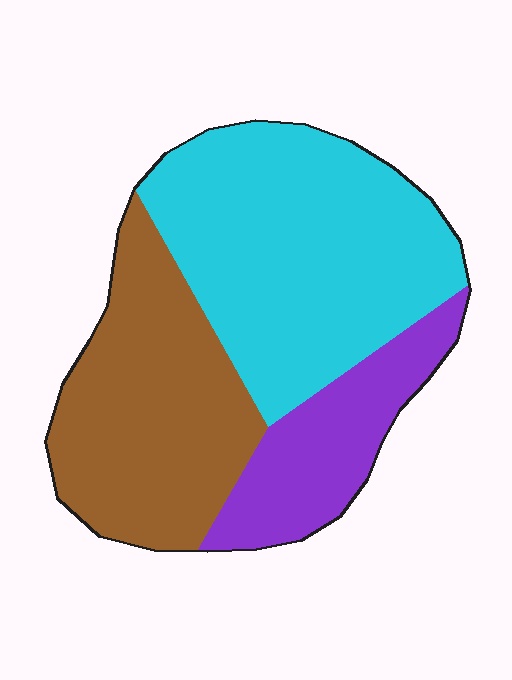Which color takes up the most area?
Cyan, at roughly 45%.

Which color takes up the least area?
Purple, at roughly 20%.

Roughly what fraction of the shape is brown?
Brown takes up between a third and a half of the shape.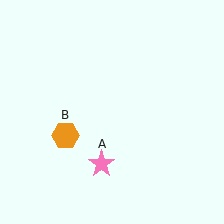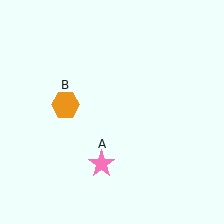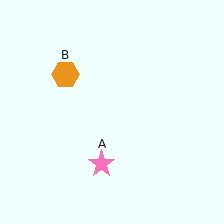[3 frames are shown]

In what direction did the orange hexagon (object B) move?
The orange hexagon (object B) moved up.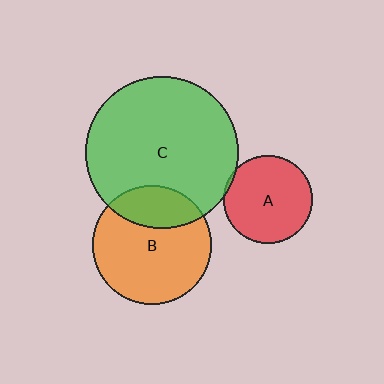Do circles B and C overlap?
Yes.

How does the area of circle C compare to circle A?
Approximately 3.0 times.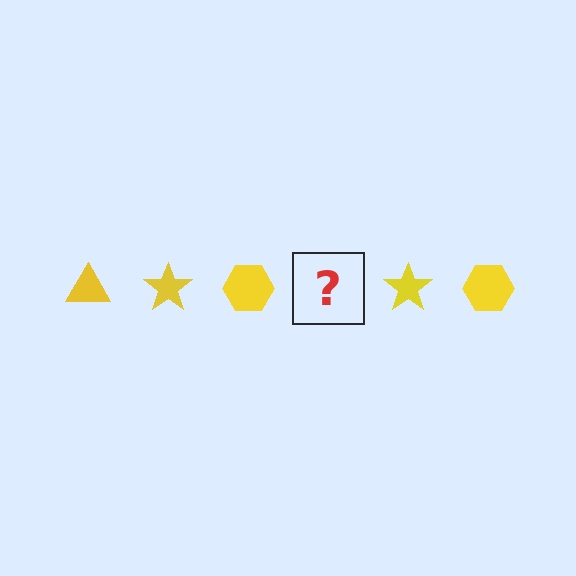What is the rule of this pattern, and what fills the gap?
The rule is that the pattern cycles through triangle, star, hexagon shapes in yellow. The gap should be filled with a yellow triangle.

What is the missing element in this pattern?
The missing element is a yellow triangle.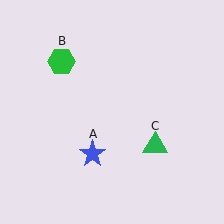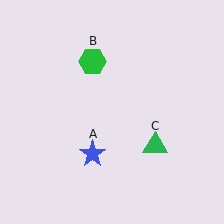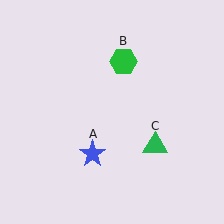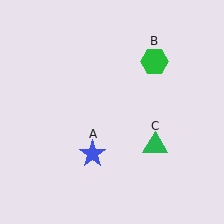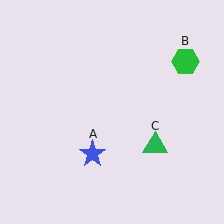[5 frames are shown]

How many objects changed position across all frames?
1 object changed position: green hexagon (object B).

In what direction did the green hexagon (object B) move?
The green hexagon (object B) moved right.